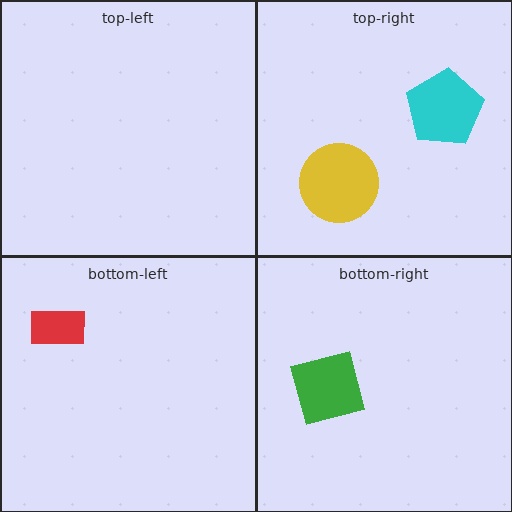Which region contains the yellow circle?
The top-right region.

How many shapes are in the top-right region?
2.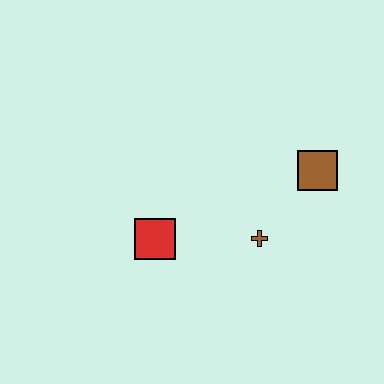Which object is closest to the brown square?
The brown cross is closest to the brown square.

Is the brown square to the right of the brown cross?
Yes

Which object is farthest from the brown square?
The red square is farthest from the brown square.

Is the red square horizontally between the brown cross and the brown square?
No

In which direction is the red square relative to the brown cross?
The red square is to the left of the brown cross.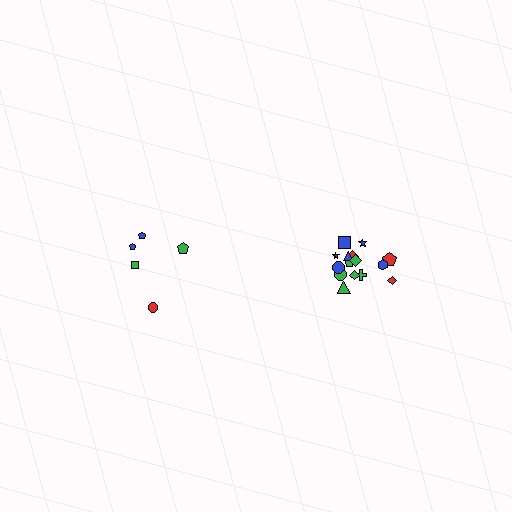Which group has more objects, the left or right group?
The right group.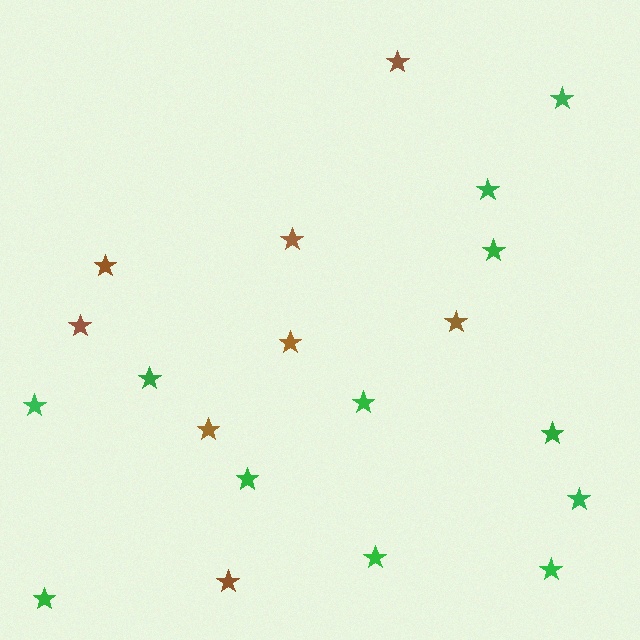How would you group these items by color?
There are 2 groups: one group of brown stars (8) and one group of green stars (12).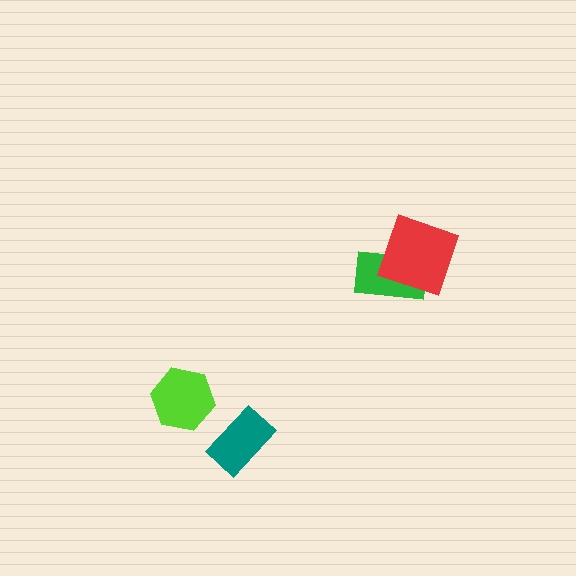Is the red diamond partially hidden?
No, no other shape covers it.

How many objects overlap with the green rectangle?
1 object overlaps with the green rectangle.